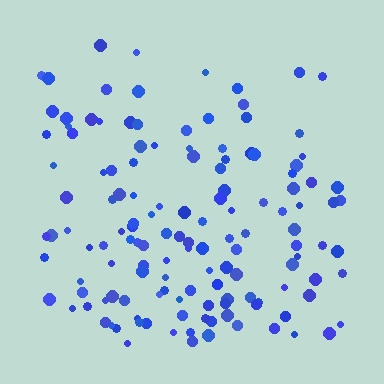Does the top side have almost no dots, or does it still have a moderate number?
Still a moderate number, just noticeably fewer than the bottom.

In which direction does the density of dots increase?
From top to bottom, with the bottom side densest.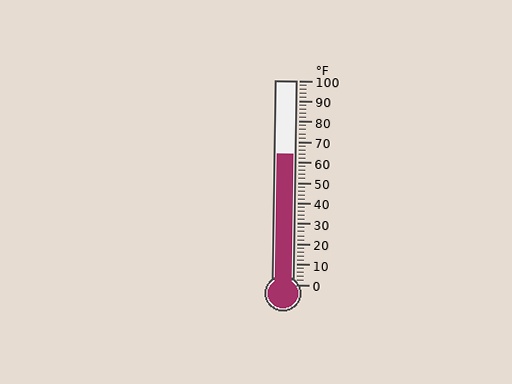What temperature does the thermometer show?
The thermometer shows approximately 64°F.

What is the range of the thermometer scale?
The thermometer scale ranges from 0°F to 100°F.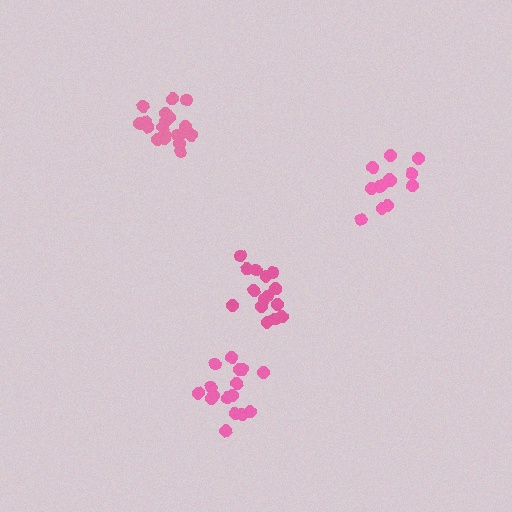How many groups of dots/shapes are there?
There are 4 groups.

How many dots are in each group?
Group 1: 19 dots, Group 2: 16 dots, Group 3: 13 dots, Group 4: 15 dots (63 total).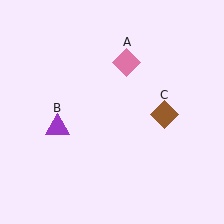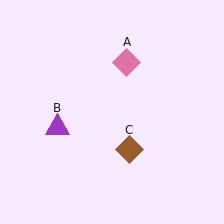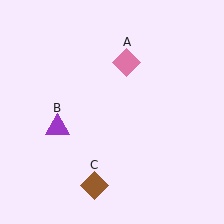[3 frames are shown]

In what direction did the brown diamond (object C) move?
The brown diamond (object C) moved down and to the left.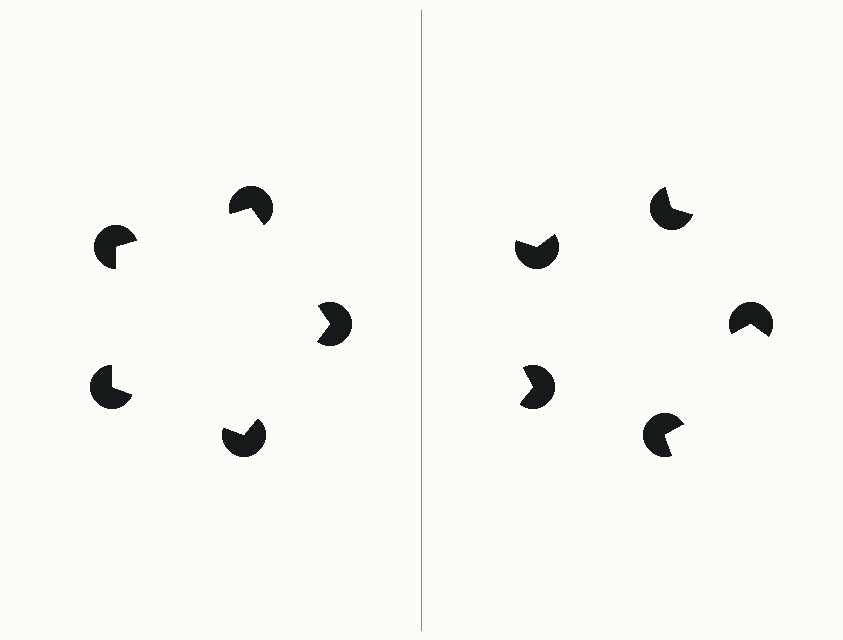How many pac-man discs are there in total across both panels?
10 — 5 on each side.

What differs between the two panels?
The pac-man discs are positioned identically on both sides; only the wedge orientations differ. On the left they align to a pentagon; on the right they are misaligned.